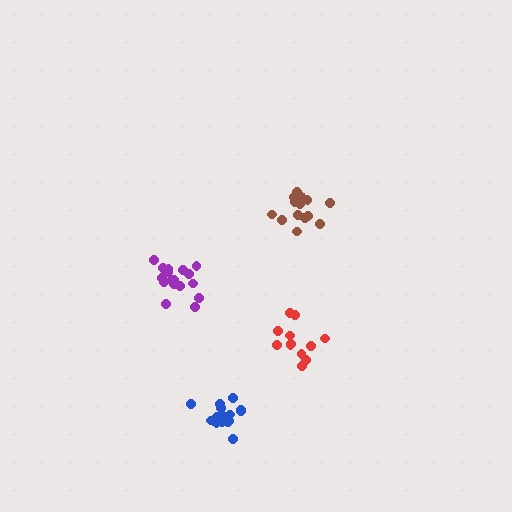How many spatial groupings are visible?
There are 4 spatial groupings.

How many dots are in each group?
Group 1: 15 dots, Group 2: 17 dots, Group 3: 17 dots, Group 4: 12 dots (61 total).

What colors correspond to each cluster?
The clusters are colored: brown, blue, purple, red.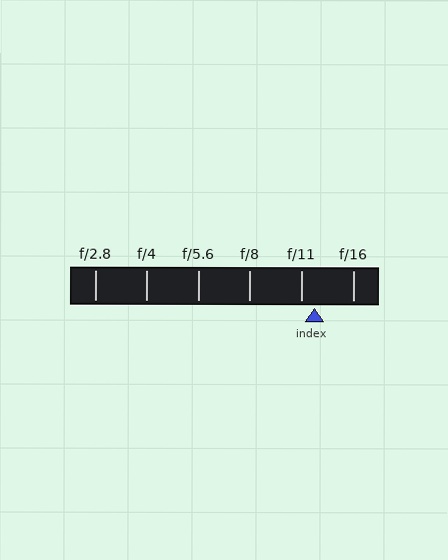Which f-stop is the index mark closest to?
The index mark is closest to f/11.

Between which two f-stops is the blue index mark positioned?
The index mark is between f/11 and f/16.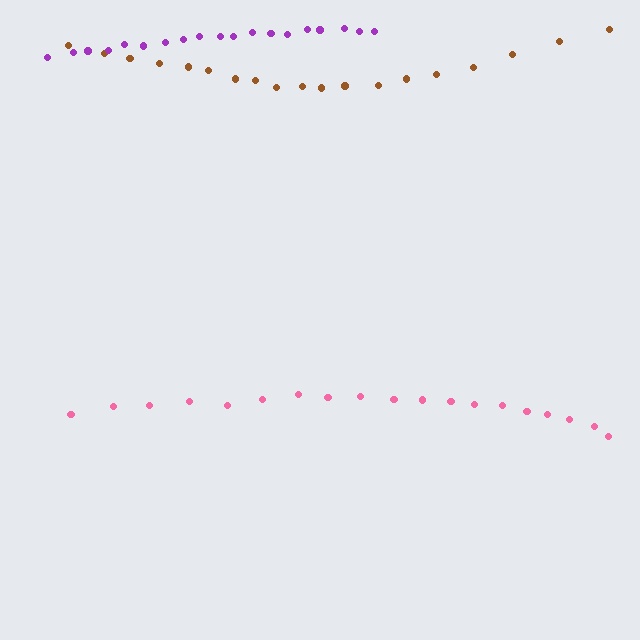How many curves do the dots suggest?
There are 3 distinct paths.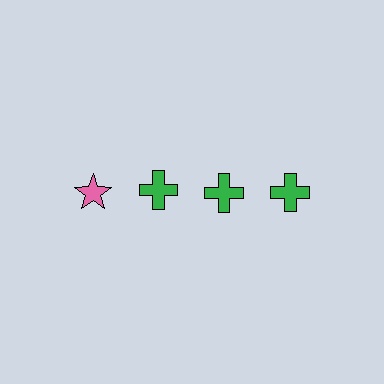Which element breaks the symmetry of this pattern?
The pink star in the top row, leftmost column breaks the symmetry. All other shapes are green crosses.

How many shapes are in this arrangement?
There are 4 shapes arranged in a grid pattern.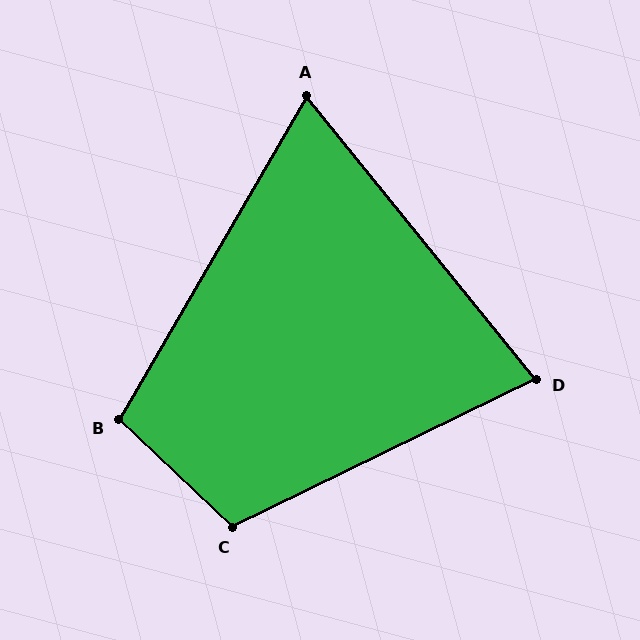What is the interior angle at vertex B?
Approximately 103 degrees (obtuse).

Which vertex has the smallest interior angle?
A, at approximately 69 degrees.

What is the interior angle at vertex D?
Approximately 77 degrees (acute).